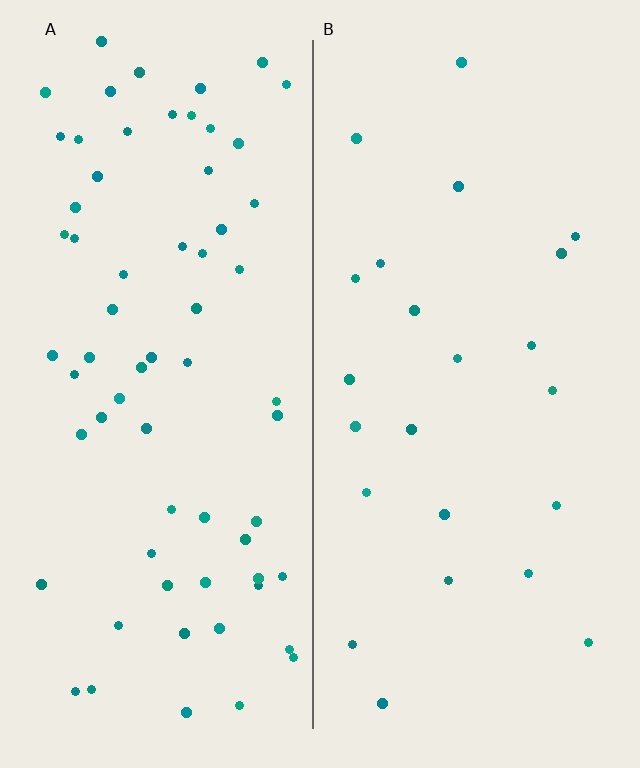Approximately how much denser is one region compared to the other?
Approximately 2.8× — region A over region B.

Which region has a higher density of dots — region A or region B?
A (the left).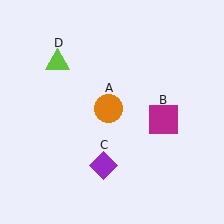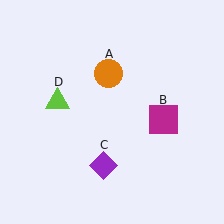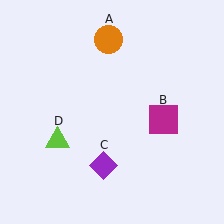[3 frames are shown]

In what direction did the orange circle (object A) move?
The orange circle (object A) moved up.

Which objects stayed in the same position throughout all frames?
Magenta square (object B) and purple diamond (object C) remained stationary.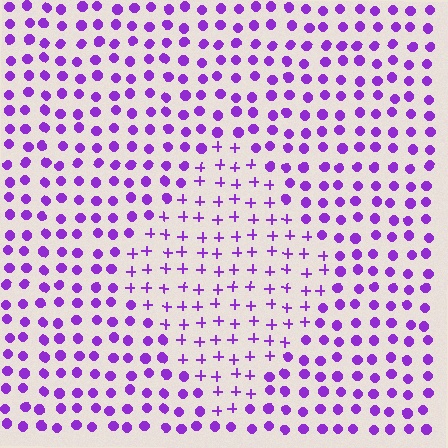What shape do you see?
I see a diamond.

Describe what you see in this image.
The image is filled with small purple elements arranged in a uniform grid. A diamond-shaped region contains plus signs, while the surrounding area contains circles. The boundary is defined purely by the change in element shape.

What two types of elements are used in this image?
The image uses plus signs inside the diamond region and circles outside it.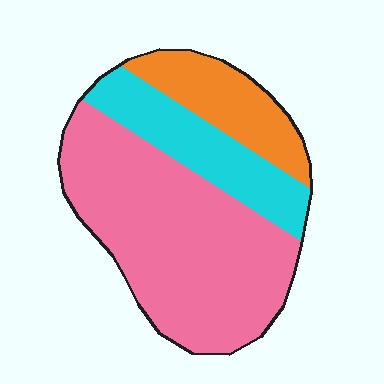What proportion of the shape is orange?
Orange takes up less than a quarter of the shape.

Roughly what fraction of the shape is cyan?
Cyan covers roughly 20% of the shape.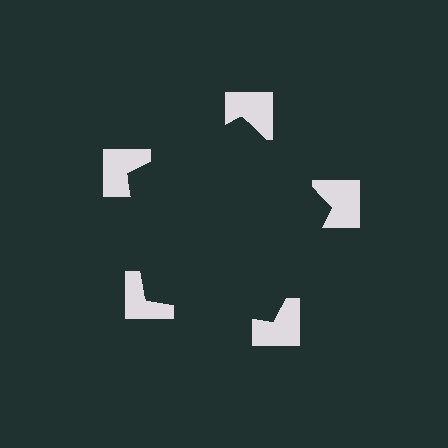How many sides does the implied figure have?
5 sides.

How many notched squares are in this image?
There are 5 — one at each vertex of the illusory pentagon.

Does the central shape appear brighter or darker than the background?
It typically appears slightly darker than the background, even though no actual brightness change is drawn.